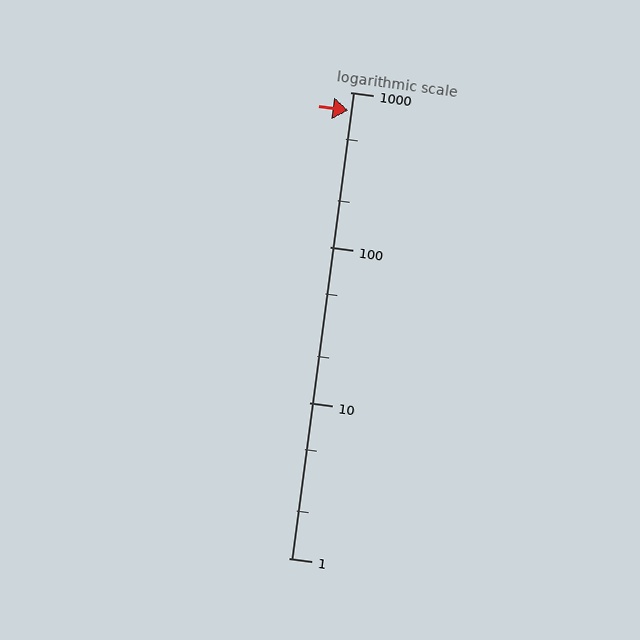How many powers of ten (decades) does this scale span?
The scale spans 3 decades, from 1 to 1000.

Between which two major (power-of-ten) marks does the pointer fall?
The pointer is between 100 and 1000.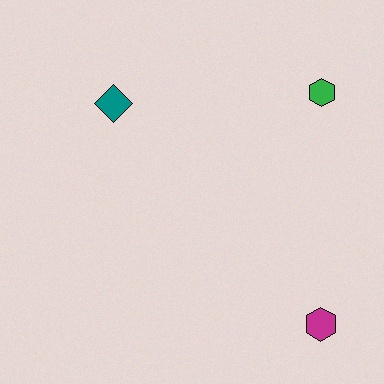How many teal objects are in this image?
There is 1 teal object.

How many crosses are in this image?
There are no crosses.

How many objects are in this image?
There are 3 objects.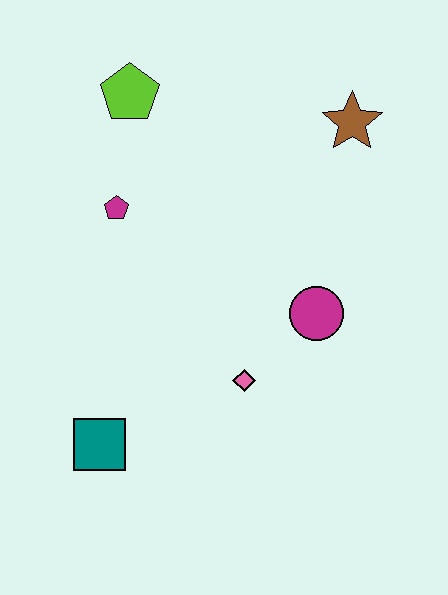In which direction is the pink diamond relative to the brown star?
The pink diamond is below the brown star.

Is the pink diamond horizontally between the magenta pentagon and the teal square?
No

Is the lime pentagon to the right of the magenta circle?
No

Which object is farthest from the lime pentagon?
The teal square is farthest from the lime pentagon.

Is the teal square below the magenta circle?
Yes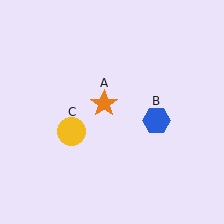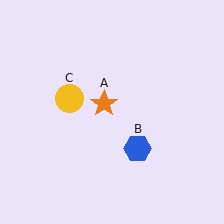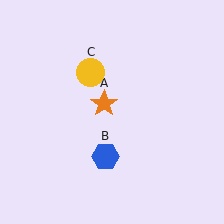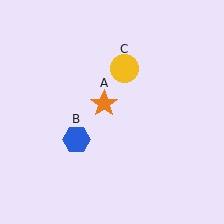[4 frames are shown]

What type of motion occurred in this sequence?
The blue hexagon (object B), yellow circle (object C) rotated clockwise around the center of the scene.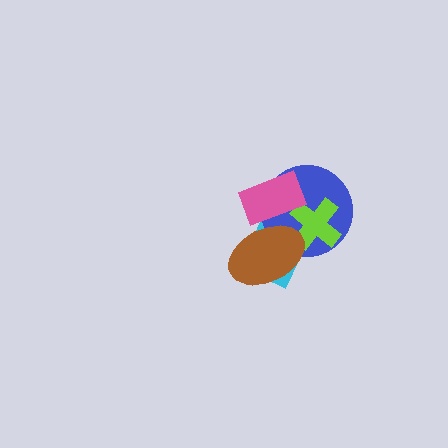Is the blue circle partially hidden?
Yes, it is partially covered by another shape.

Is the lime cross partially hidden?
Yes, it is partially covered by another shape.